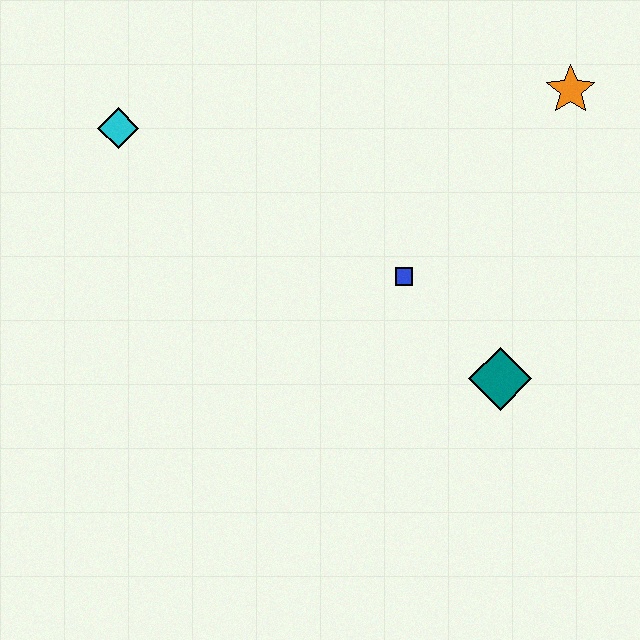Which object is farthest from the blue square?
The cyan diamond is farthest from the blue square.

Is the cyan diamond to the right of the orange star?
No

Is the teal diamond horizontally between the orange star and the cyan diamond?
Yes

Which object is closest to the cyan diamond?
The blue square is closest to the cyan diamond.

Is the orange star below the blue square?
No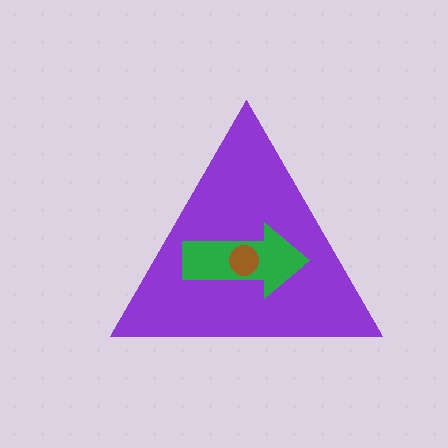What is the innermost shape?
The brown circle.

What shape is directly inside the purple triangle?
The green arrow.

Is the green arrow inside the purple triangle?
Yes.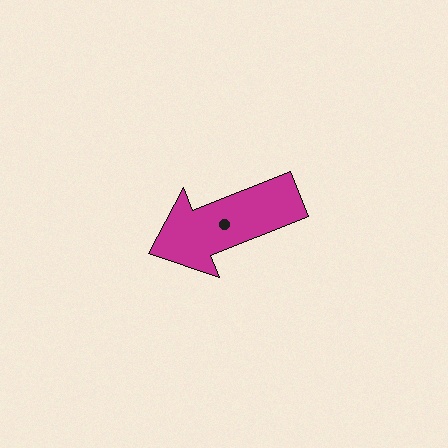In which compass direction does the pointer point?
West.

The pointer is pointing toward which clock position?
Roughly 8 o'clock.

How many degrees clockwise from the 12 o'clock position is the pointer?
Approximately 248 degrees.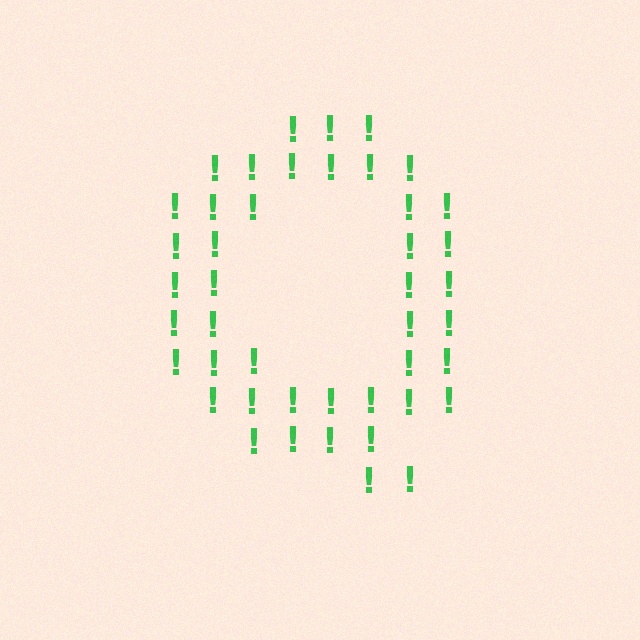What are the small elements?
The small elements are exclamation marks.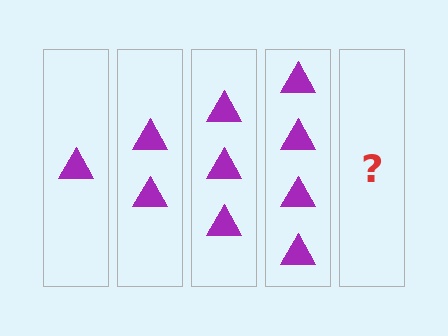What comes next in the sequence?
The next element should be 5 triangles.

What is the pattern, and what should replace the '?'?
The pattern is that each step adds one more triangle. The '?' should be 5 triangles.